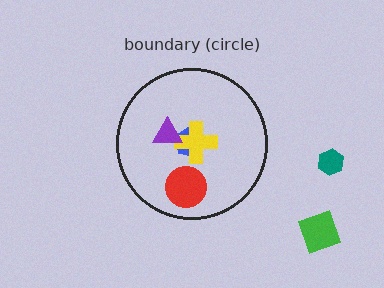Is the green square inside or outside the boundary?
Outside.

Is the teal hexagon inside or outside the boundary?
Outside.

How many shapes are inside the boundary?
4 inside, 2 outside.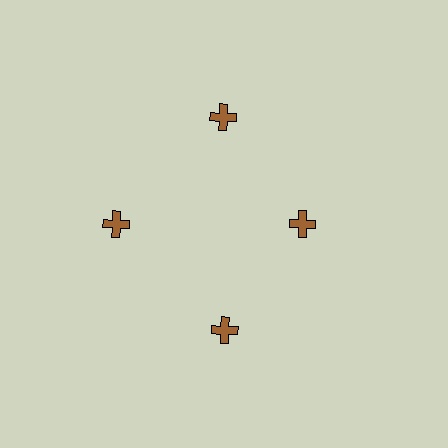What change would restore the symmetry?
The symmetry would be restored by moving it outward, back onto the ring so that all 4 crosses sit at equal angles and equal distance from the center.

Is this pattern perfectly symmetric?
No. The 4 brown crosses are arranged in a ring, but one element near the 3 o'clock position is pulled inward toward the center, breaking the 4-fold rotational symmetry.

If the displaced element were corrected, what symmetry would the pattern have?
It would have 4-fold rotational symmetry — the pattern would map onto itself every 90 degrees.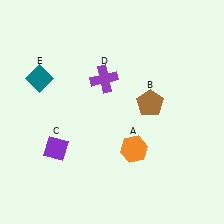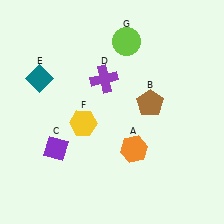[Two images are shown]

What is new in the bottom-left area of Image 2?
A yellow hexagon (F) was added in the bottom-left area of Image 2.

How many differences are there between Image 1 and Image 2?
There are 2 differences between the two images.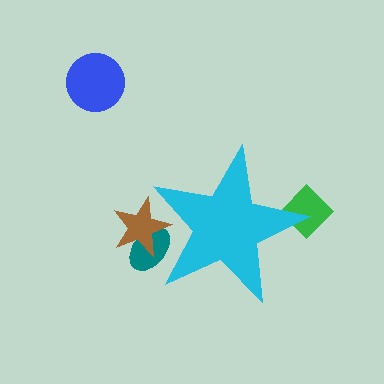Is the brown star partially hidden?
Yes, the brown star is partially hidden behind the cyan star.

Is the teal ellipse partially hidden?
Yes, the teal ellipse is partially hidden behind the cyan star.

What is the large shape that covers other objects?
A cyan star.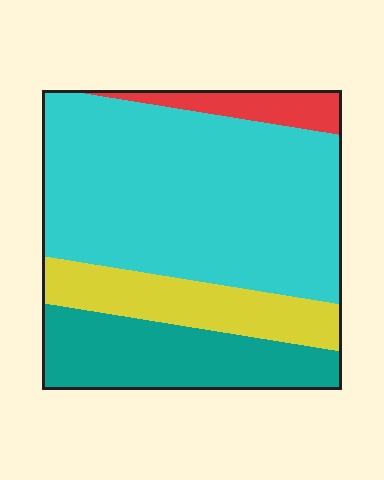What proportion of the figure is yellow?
Yellow covers around 15% of the figure.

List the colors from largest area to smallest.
From largest to smallest: cyan, teal, yellow, red.